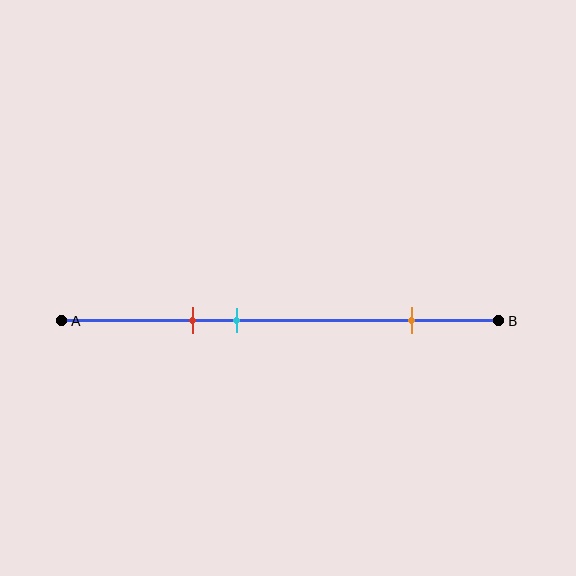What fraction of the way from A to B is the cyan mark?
The cyan mark is approximately 40% (0.4) of the way from A to B.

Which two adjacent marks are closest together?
The red and cyan marks are the closest adjacent pair.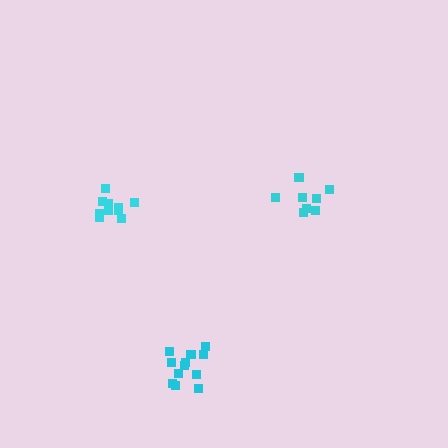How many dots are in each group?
Group 1: 8 dots, Group 2: 10 dots, Group 3: 12 dots (30 total).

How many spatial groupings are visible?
There are 3 spatial groupings.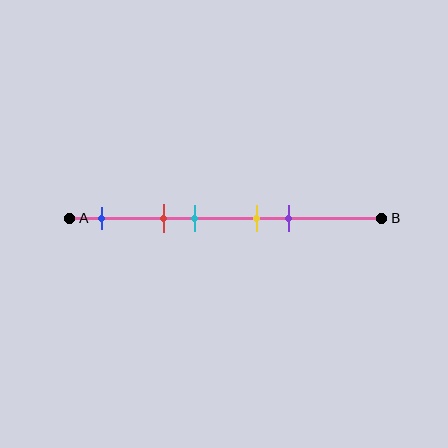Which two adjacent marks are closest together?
The yellow and purple marks are the closest adjacent pair.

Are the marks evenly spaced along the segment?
No, the marks are not evenly spaced.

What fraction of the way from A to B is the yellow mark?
The yellow mark is approximately 60% (0.6) of the way from A to B.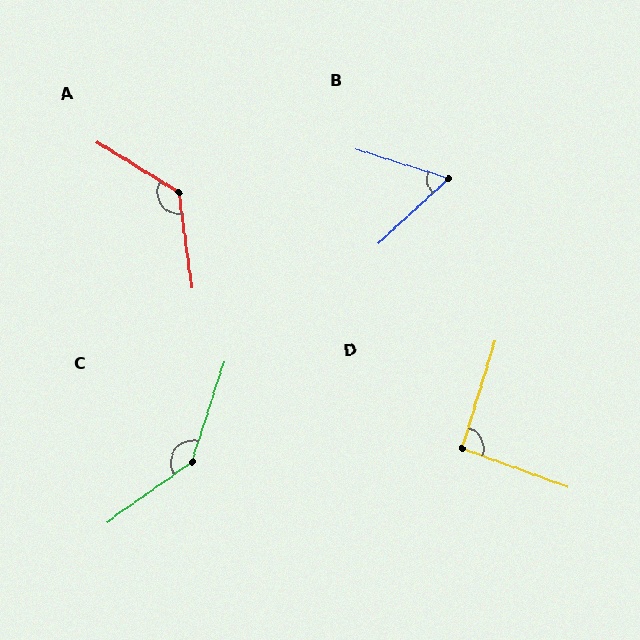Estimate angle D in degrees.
Approximately 93 degrees.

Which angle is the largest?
C, at approximately 143 degrees.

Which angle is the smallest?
B, at approximately 61 degrees.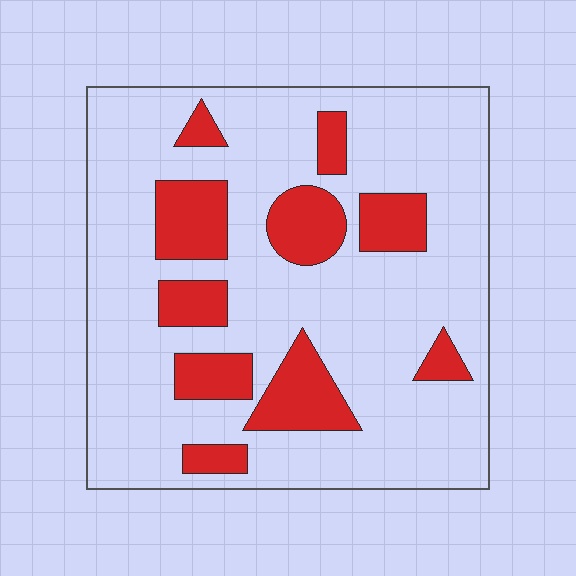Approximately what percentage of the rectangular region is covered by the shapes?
Approximately 20%.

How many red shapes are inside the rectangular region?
10.